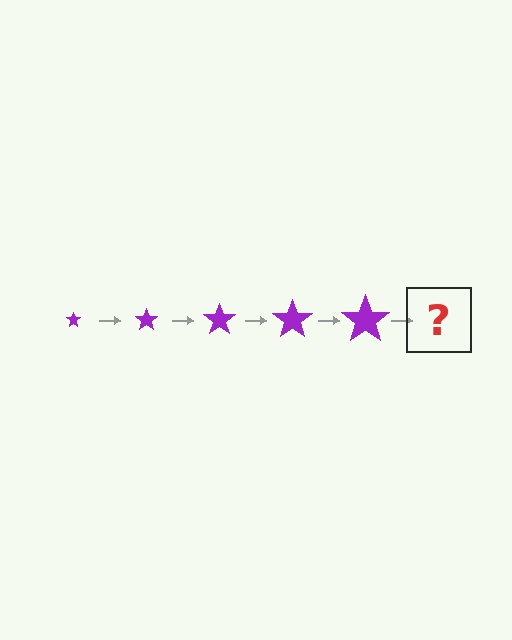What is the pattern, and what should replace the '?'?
The pattern is that the star gets progressively larger each step. The '?' should be a purple star, larger than the previous one.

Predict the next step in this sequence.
The next step is a purple star, larger than the previous one.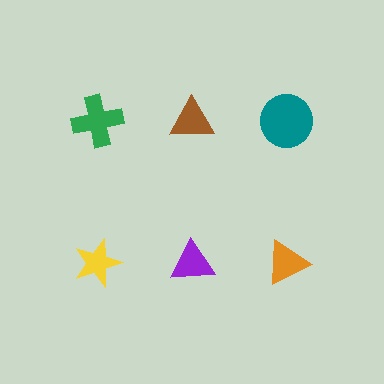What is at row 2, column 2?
A purple triangle.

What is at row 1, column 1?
A green cross.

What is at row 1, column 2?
A brown triangle.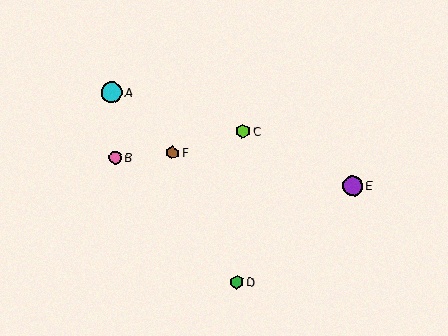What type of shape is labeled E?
Shape E is a purple circle.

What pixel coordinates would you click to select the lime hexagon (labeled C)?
Click at (243, 131) to select the lime hexagon C.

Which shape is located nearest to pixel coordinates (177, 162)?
The brown hexagon (labeled F) at (172, 153) is nearest to that location.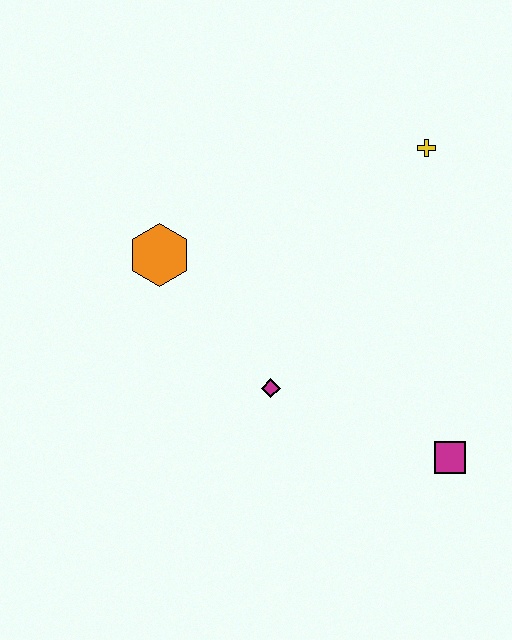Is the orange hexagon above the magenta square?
Yes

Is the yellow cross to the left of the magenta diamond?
No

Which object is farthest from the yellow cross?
The magenta square is farthest from the yellow cross.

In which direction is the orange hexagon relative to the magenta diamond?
The orange hexagon is above the magenta diamond.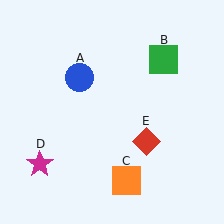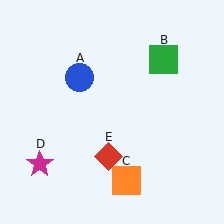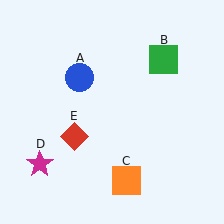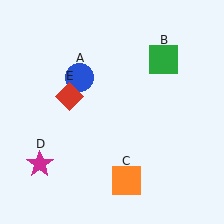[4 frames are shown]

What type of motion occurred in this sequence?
The red diamond (object E) rotated clockwise around the center of the scene.